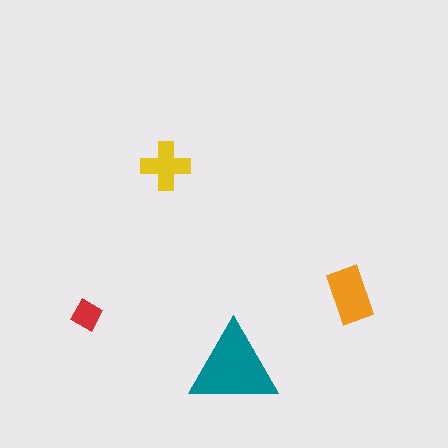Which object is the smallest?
The red diamond.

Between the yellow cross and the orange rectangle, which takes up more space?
The orange rectangle.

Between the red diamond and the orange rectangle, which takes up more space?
The orange rectangle.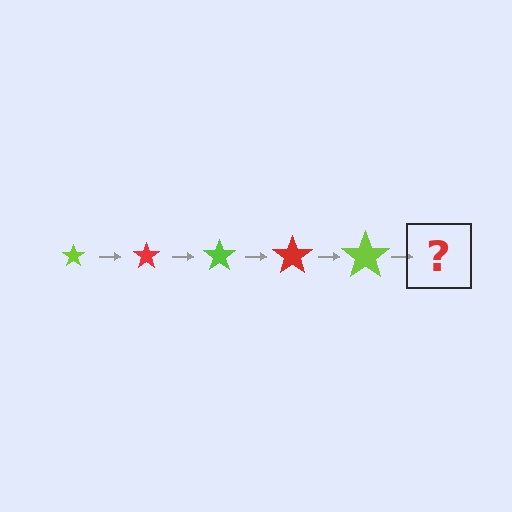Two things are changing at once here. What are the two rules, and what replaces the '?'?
The two rules are that the star grows larger each step and the color cycles through lime and red. The '?' should be a red star, larger than the previous one.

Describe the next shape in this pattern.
It should be a red star, larger than the previous one.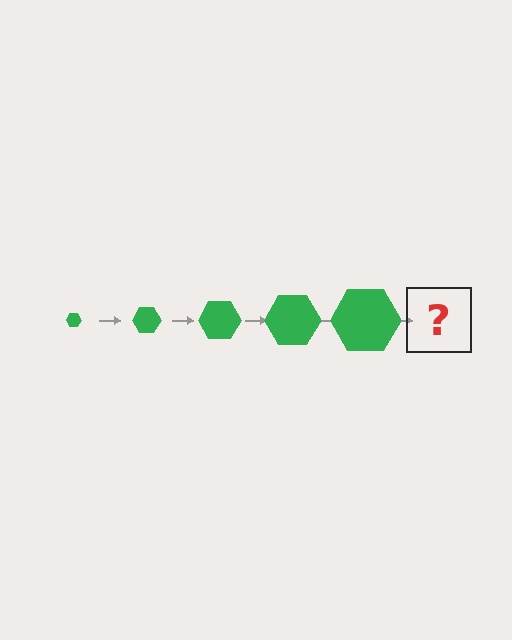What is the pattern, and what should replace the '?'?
The pattern is that the hexagon gets progressively larger each step. The '?' should be a green hexagon, larger than the previous one.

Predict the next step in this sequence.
The next step is a green hexagon, larger than the previous one.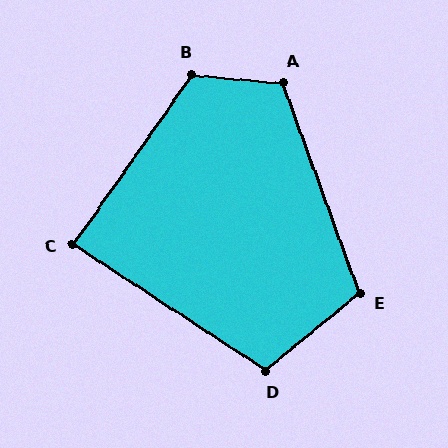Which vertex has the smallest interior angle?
C, at approximately 88 degrees.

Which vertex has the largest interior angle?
B, at approximately 120 degrees.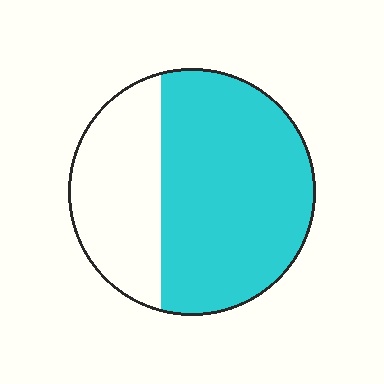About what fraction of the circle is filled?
About two thirds (2/3).